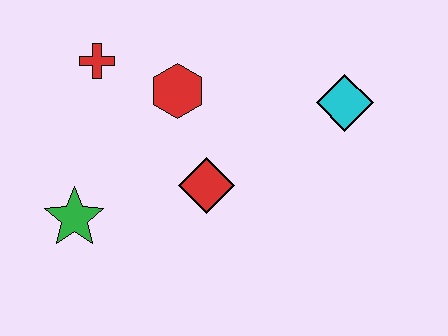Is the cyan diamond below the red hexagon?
Yes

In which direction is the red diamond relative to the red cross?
The red diamond is below the red cross.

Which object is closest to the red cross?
The red hexagon is closest to the red cross.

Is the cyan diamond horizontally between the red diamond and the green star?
No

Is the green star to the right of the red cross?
No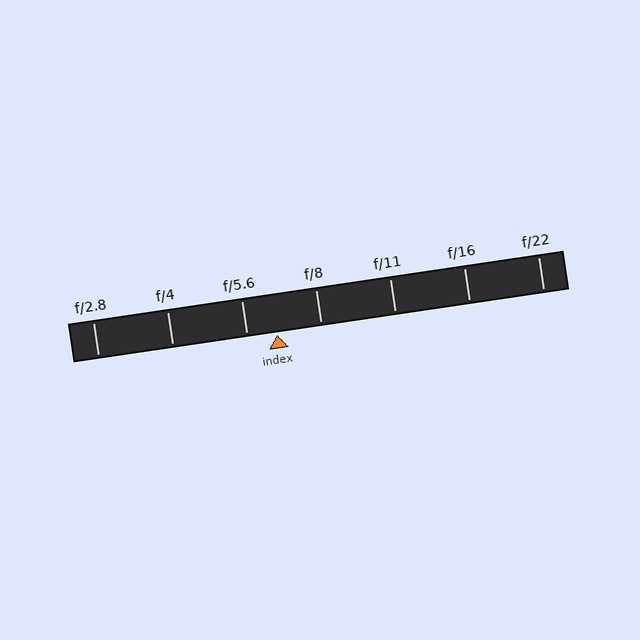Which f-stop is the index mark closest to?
The index mark is closest to f/5.6.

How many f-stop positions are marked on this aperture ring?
There are 7 f-stop positions marked.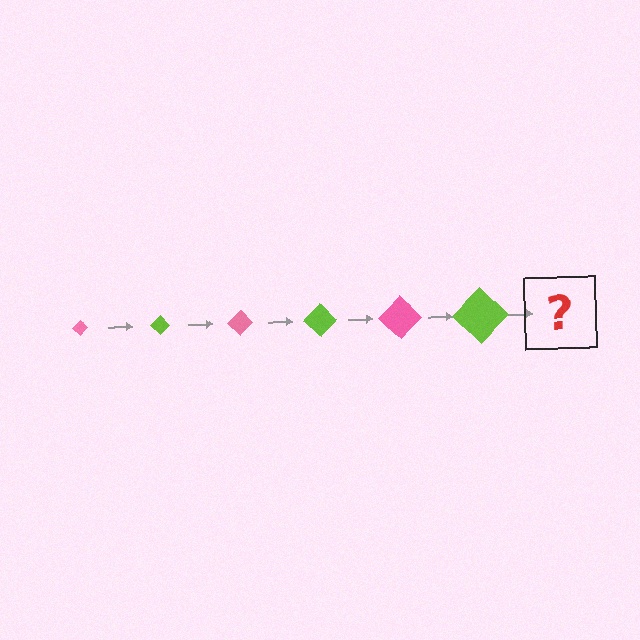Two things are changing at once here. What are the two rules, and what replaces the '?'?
The two rules are that the diamond grows larger each step and the color cycles through pink and lime. The '?' should be a pink diamond, larger than the previous one.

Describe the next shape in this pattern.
It should be a pink diamond, larger than the previous one.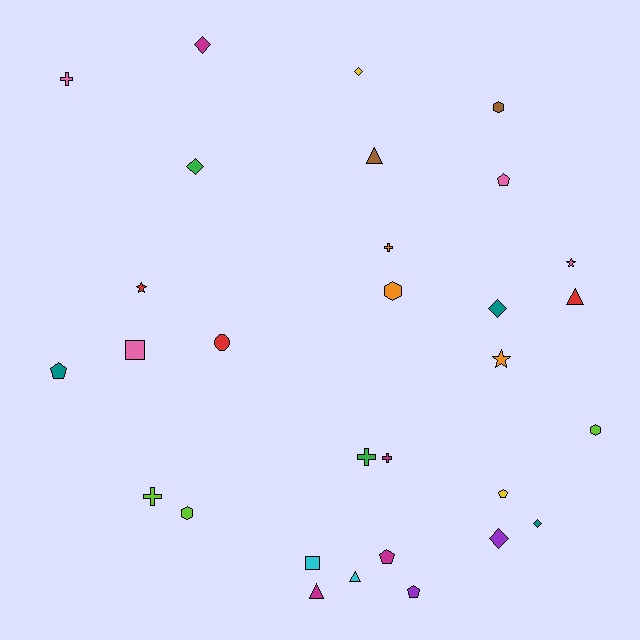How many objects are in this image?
There are 30 objects.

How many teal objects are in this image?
There are 3 teal objects.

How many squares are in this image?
There are 2 squares.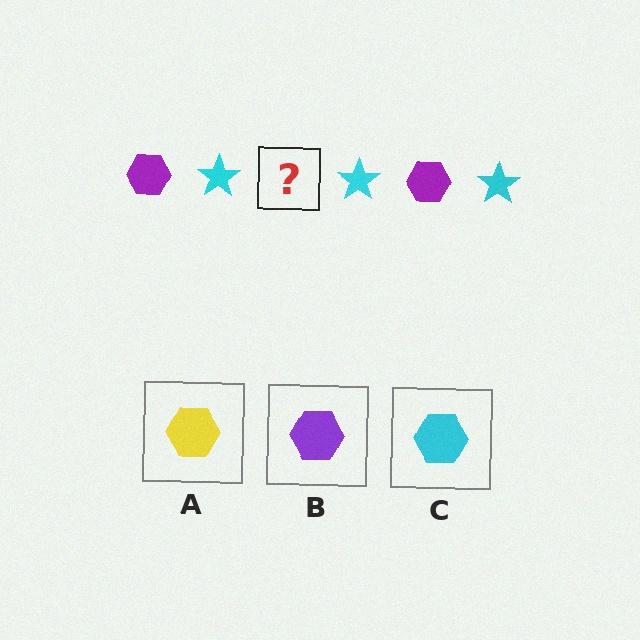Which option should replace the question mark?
Option B.